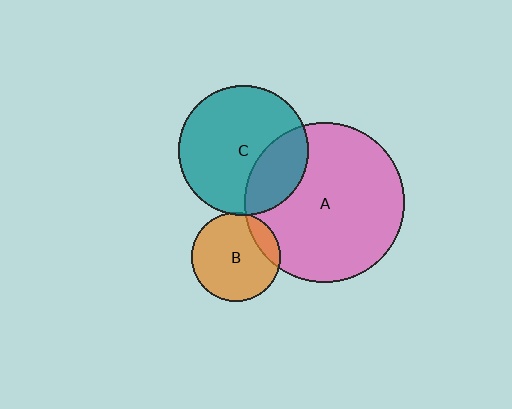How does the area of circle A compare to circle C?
Approximately 1.5 times.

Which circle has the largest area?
Circle A (pink).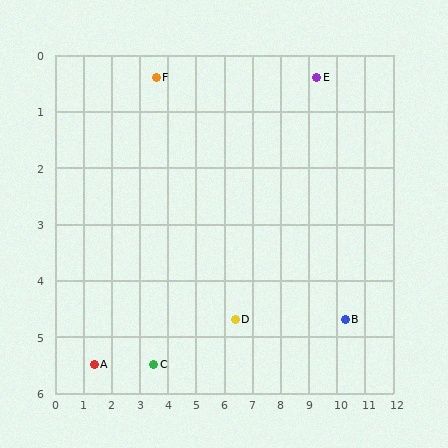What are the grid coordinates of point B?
Point B is at approximately (10.3, 4.7).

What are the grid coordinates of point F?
Point F is at approximately (3.6, 0.4).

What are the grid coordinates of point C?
Point C is at approximately (3.5, 5.5).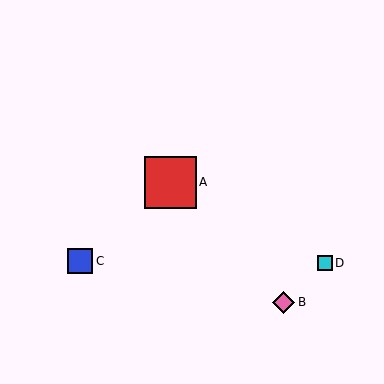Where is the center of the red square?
The center of the red square is at (171, 182).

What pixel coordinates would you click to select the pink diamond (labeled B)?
Click at (284, 302) to select the pink diamond B.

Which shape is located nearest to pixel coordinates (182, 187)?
The red square (labeled A) at (171, 182) is nearest to that location.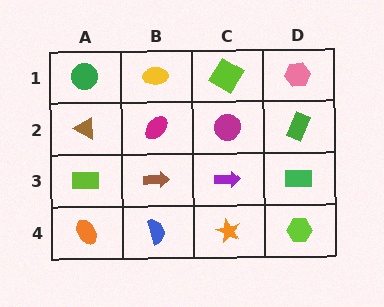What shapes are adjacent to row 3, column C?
A magenta circle (row 2, column C), an orange star (row 4, column C), a brown arrow (row 3, column B), a green rectangle (row 3, column D).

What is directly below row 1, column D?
A green rectangle.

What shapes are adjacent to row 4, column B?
A brown arrow (row 3, column B), an orange ellipse (row 4, column A), an orange star (row 4, column C).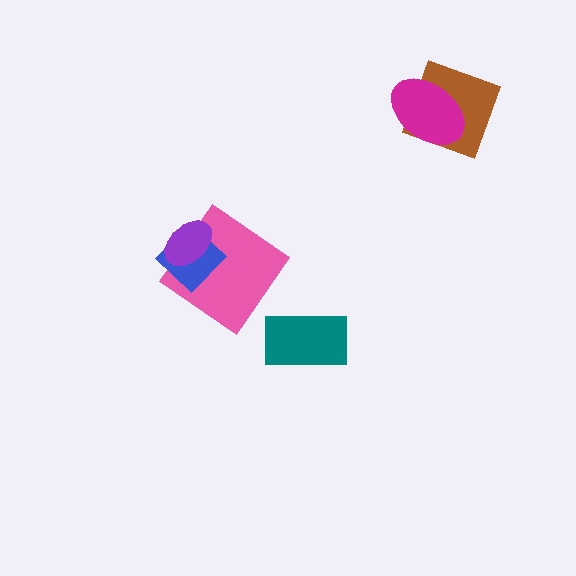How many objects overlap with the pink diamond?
2 objects overlap with the pink diamond.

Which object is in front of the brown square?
The magenta ellipse is in front of the brown square.